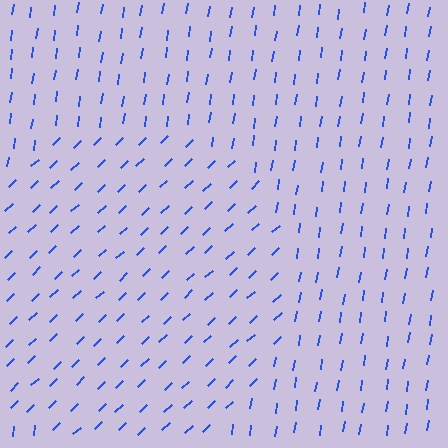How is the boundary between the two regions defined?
The boundary is defined purely by a change in line orientation (approximately 38 degrees difference). All lines are the same color and thickness.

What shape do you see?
I see a circle.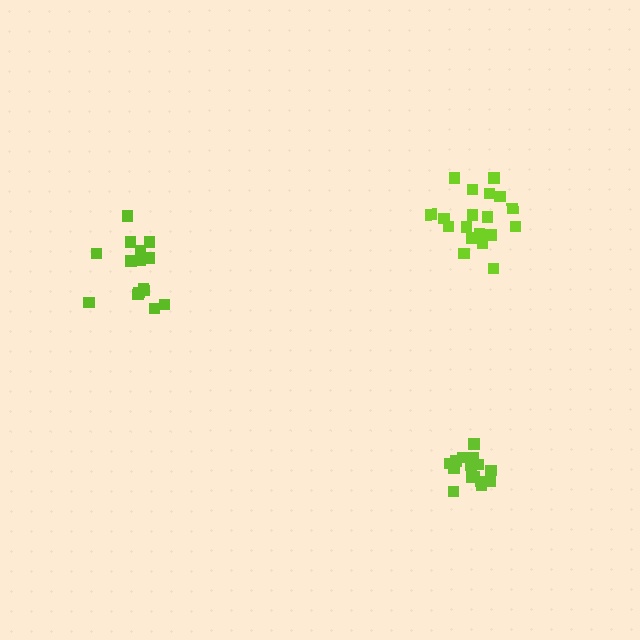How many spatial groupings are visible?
There are 3 spatial groupings.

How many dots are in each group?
Group 1: 15 dots, Group 2: 19 dots, Group 3: 16 dots (50 total).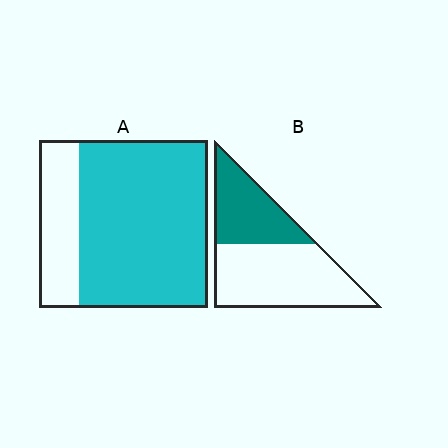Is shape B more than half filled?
No.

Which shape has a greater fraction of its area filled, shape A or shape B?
Shape A.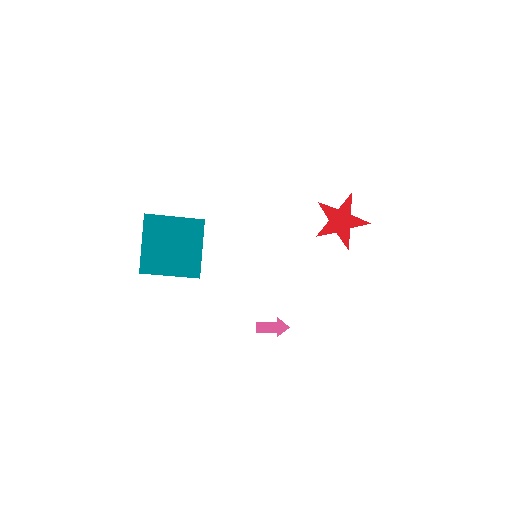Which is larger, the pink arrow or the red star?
The red star.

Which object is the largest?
The teal square.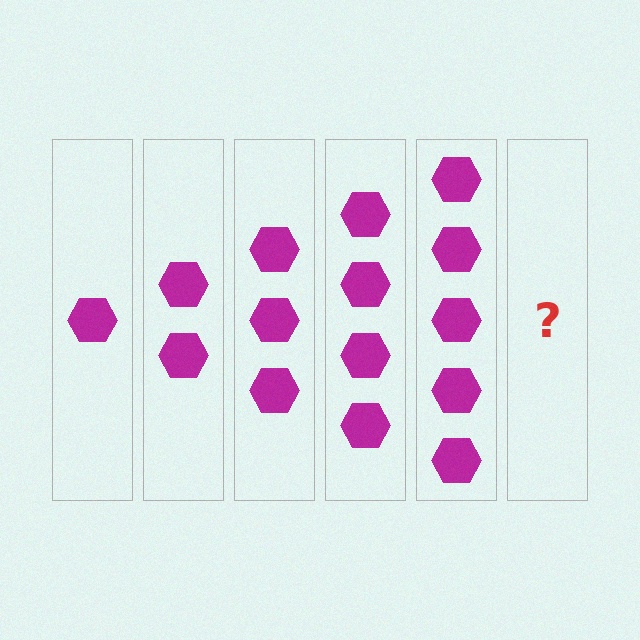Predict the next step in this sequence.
The next step is 6 hexagons.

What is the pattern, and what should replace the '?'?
The pattern is that each step adds one more hexagon. The '?' should be 6 hexagons.